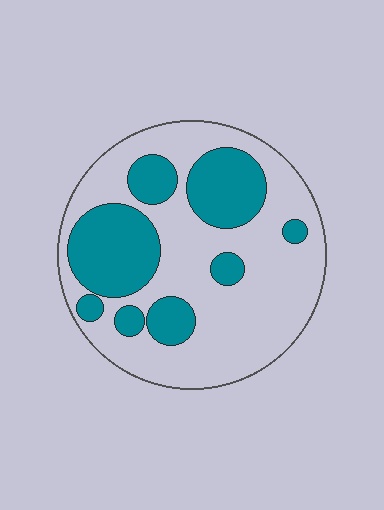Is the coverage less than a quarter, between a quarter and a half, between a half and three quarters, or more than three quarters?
Between a quarter and a half.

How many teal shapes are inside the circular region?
8.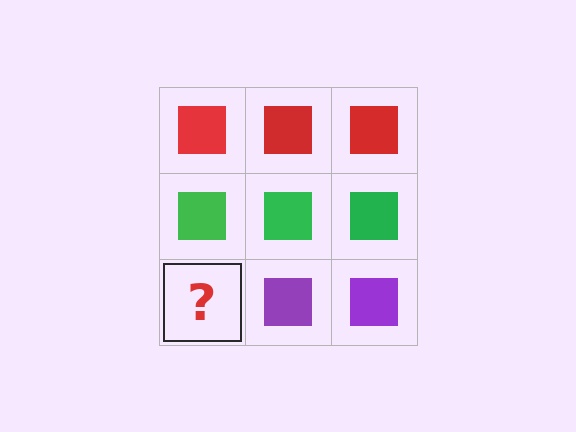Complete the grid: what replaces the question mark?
The question mark should be replaced with a purple square.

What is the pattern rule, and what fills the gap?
The rule is that each row has a consistent color. The gap should be filled with a purple square.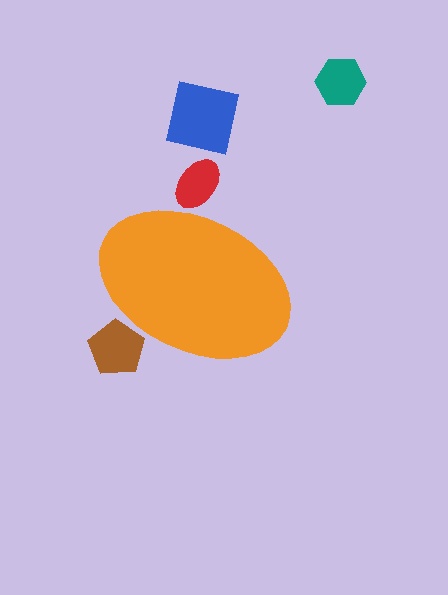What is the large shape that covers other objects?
An orange ellipse.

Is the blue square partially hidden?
No, the blue square is fully visible.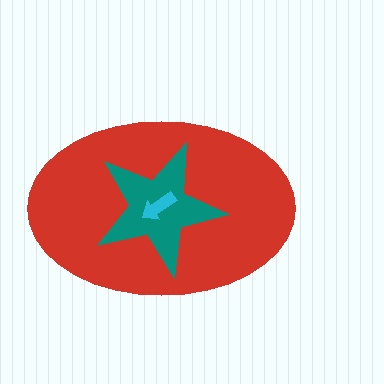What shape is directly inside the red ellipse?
The teal star.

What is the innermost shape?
The cyan arrow.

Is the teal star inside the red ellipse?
Yes.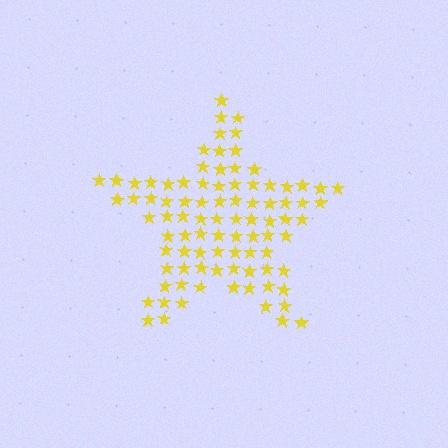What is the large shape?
The large shape is a star.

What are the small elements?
The small elements are stars.